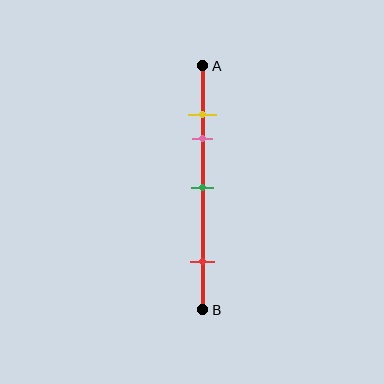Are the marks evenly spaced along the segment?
No, the marks are not evenly spaced.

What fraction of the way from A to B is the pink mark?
The pink mark is approximately 30% (0.3) of the way from A to B.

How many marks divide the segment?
There are 4 marks dividing the segment.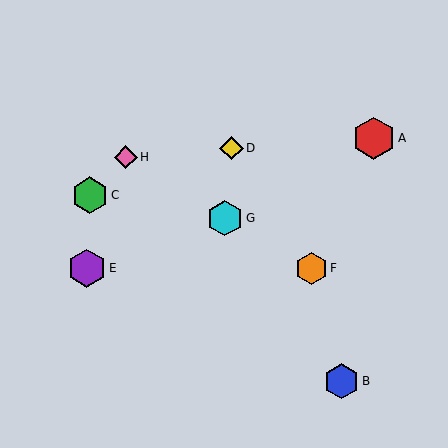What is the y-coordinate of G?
Object G is at y≈218.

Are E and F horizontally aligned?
Yes, both are at y≈268.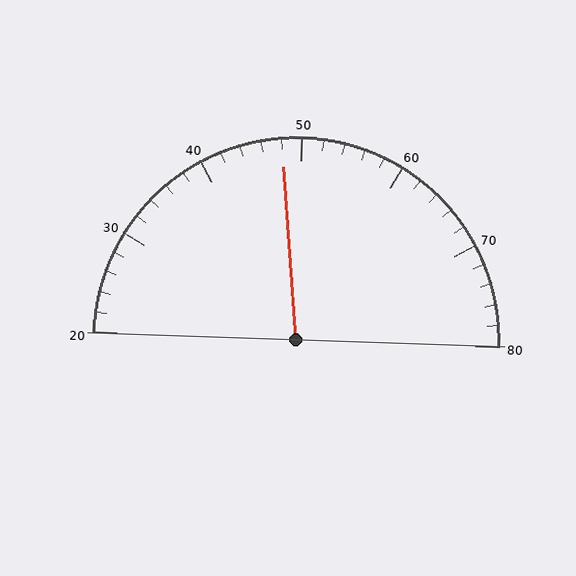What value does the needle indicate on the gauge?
The needle indicates approximately 48.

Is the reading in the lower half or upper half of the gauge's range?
The reading is in the lower half of the range (20 to 80).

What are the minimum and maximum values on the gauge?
The gauge ranges from 20 to 80.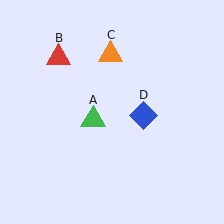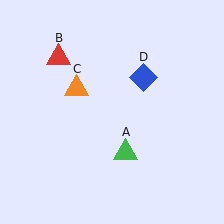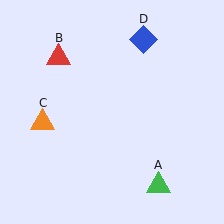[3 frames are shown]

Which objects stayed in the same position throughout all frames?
Red triangle (object B) remained stationary.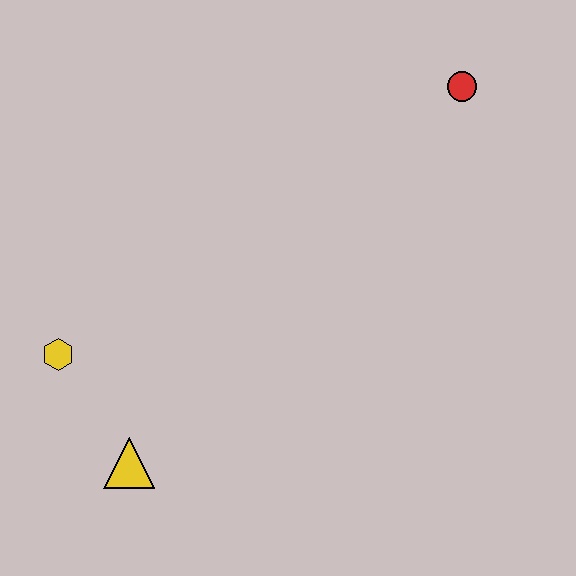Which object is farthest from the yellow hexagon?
The red circle is farthest from the yellow hexagon.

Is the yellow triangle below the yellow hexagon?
Yes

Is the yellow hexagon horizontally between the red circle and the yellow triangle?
No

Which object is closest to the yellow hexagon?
The yellow triangle is closest to the yellow hexagon.